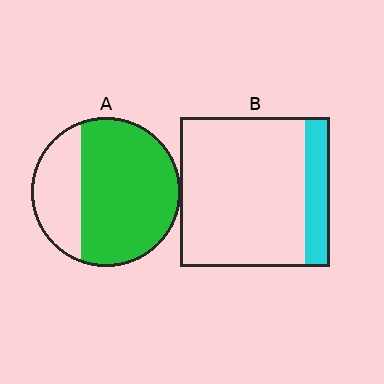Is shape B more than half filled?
No.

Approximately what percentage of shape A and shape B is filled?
A is approximately 70% and B is approximately 15%.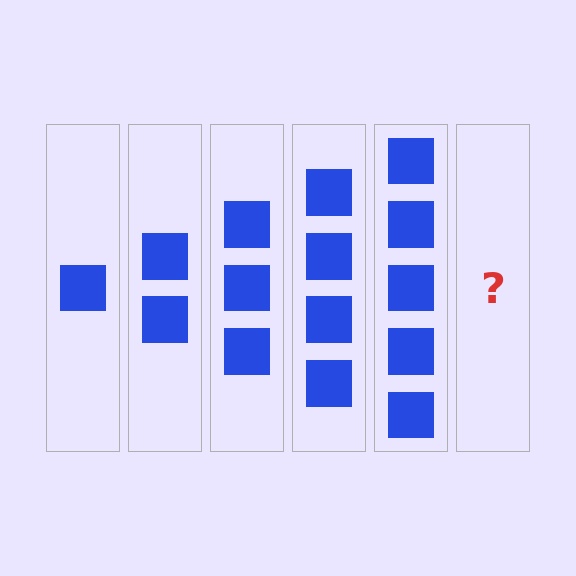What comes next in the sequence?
The next element should be 6 squares.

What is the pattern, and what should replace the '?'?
The pattern is that each step adds one more square. The '?' should be 6 squares.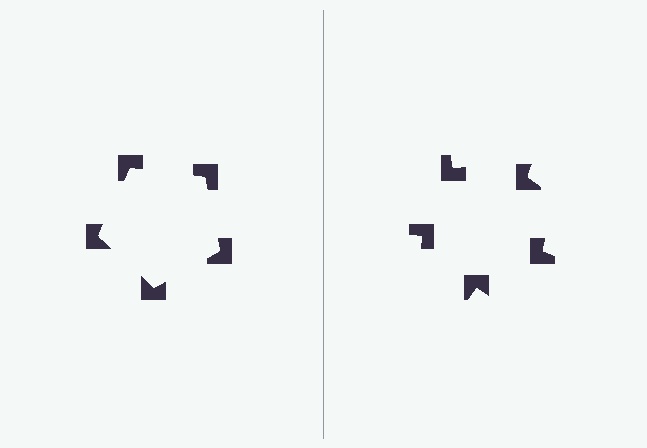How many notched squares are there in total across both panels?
10 — 5 on each side.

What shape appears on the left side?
An illusory pentagon.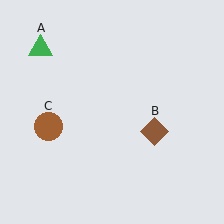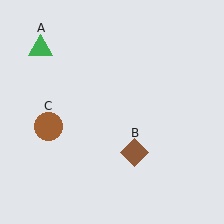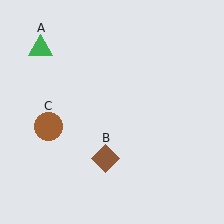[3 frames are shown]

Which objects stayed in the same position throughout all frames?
Green triangle (object A) and brown circle (object C) remained stationary.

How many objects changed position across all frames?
1 object changed position: brown diamond (object B).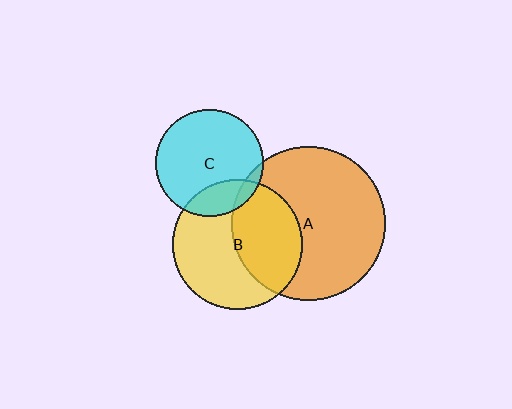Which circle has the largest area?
Circle A (orange).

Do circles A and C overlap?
Yes.